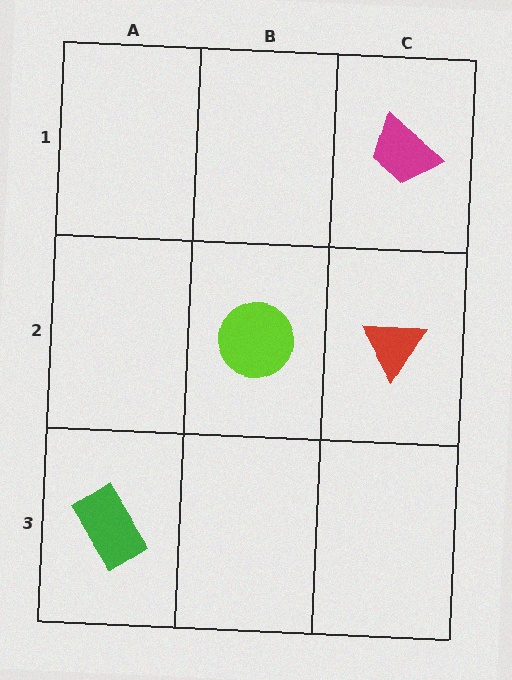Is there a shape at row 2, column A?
No, that cell is empty.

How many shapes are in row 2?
2 shapes.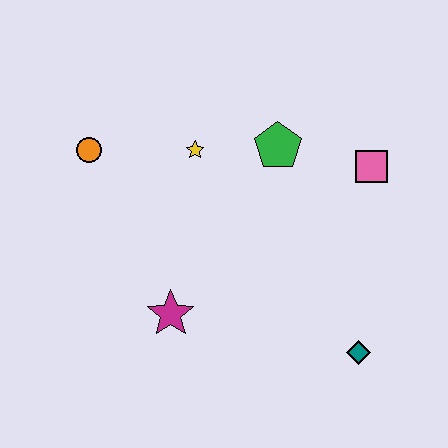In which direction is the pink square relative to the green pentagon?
The pink square is to the right of the green pentagon.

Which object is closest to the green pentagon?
The yellow star is closest to the green pentagon.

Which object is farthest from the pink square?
The orange circle is farthest from the pink square.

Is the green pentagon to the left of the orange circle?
No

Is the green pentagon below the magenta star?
No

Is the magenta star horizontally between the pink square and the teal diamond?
No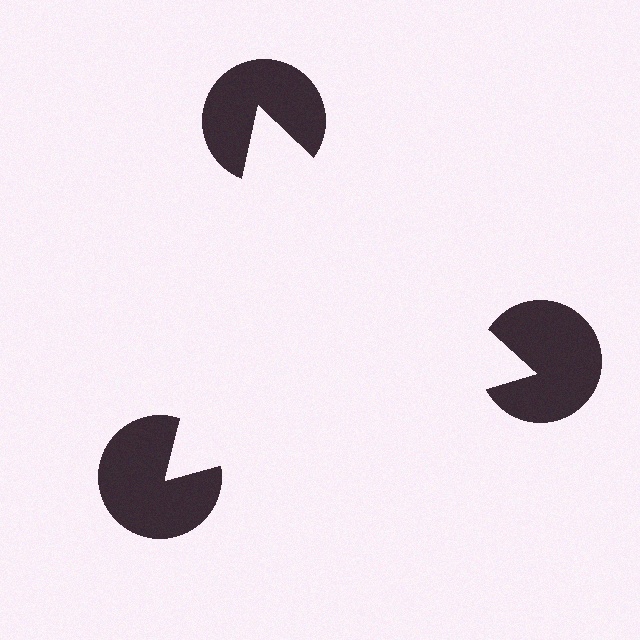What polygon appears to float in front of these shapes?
An illusory triangle — its edges are inferred from the aligned wedge cuts in the pac-man discs, not physically drawn.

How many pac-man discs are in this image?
There are 3 — one at each vertex of the illusory triangle.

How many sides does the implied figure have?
3 sides.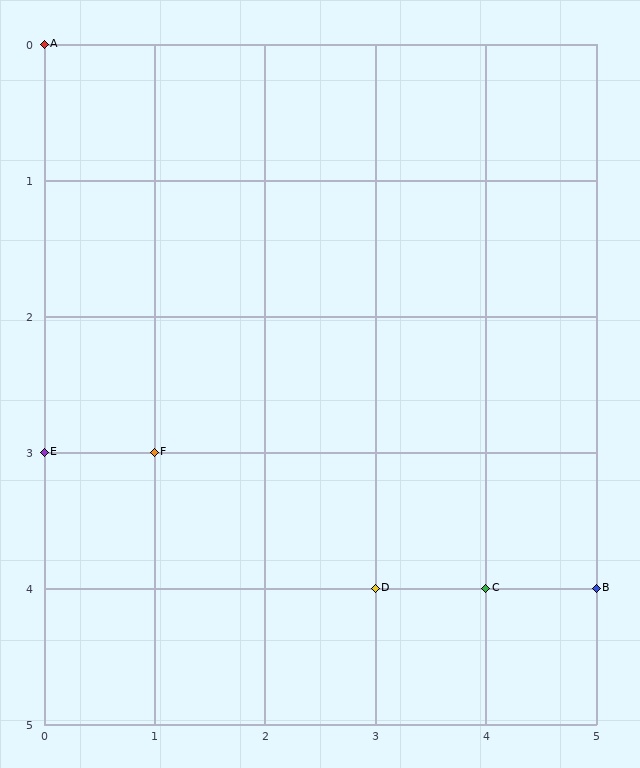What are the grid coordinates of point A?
Point A is at grid coordinates (0, 0).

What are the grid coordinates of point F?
Point F is at grid coordinates (1, 3).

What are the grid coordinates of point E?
Point E is at grid coordinates (0, 3).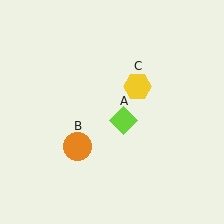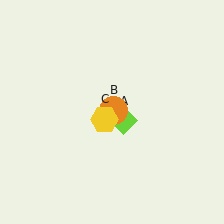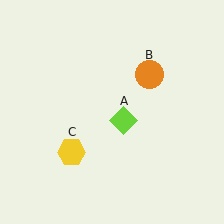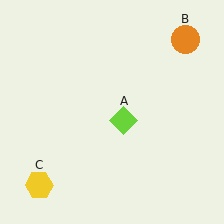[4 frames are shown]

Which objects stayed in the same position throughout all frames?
Lime diamond (object A) remained stationary.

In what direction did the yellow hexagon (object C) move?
The yellow hexagon (object C) moved down and to the left.